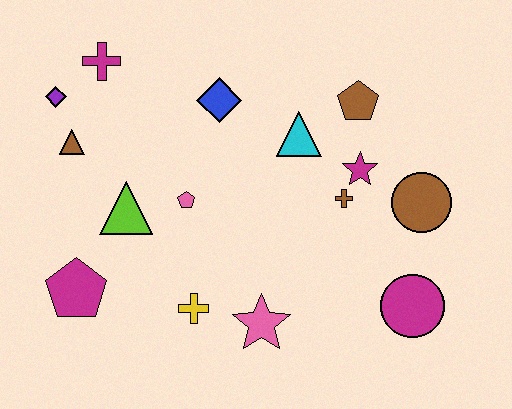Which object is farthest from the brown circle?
The purple diamond is farthest from the brown circle.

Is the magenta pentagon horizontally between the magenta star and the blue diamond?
No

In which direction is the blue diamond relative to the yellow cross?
The blue diamond is above the yellow cross.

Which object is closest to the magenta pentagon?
The lime triangle is closest to the magenta pentagon.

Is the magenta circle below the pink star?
No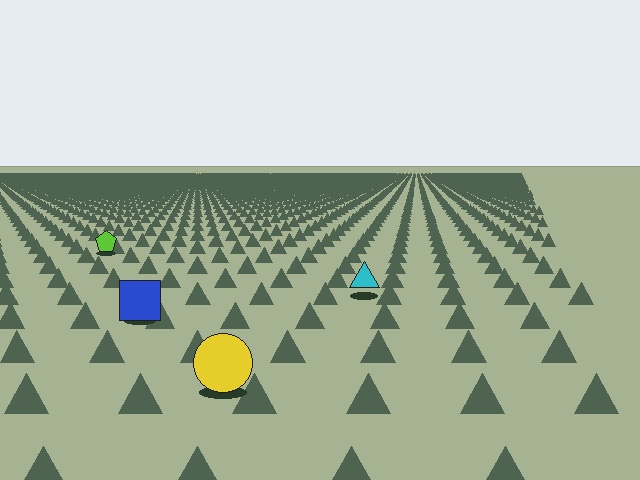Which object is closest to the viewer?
The yellow circle is closest. The texture marks near it are larger and more spread out.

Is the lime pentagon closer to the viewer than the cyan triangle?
No. The cyan triangle is closer — you can tell from the texture gradient: the ground texture is coarser near it.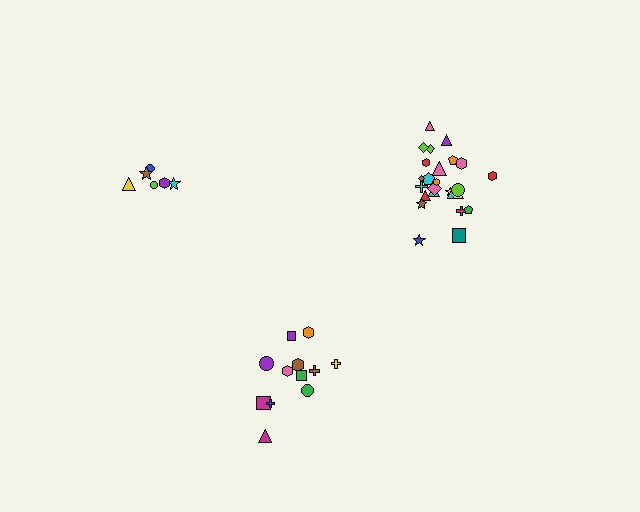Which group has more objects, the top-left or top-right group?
The top-right group.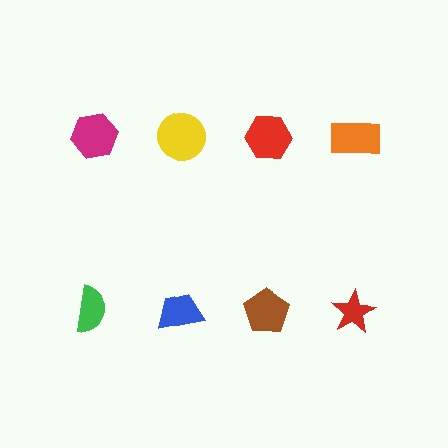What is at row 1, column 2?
A yellow circle.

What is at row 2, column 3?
A brown pentagon.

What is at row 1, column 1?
A magenta hexagon.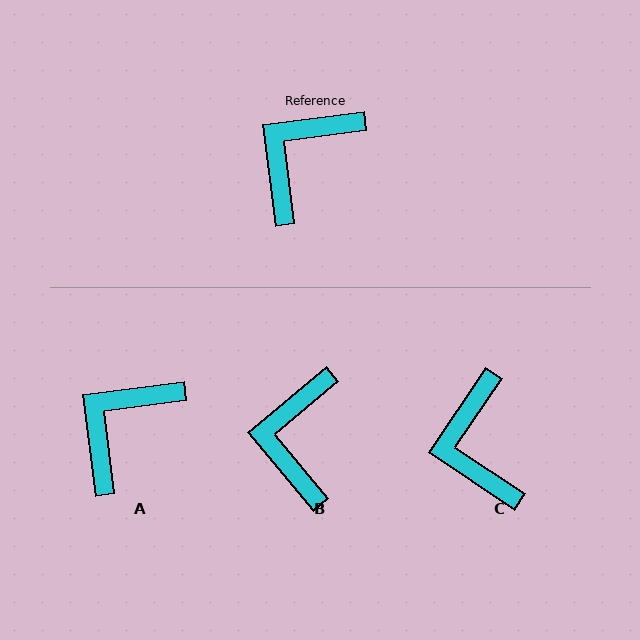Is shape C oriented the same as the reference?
No, it is off by about 49 degrees.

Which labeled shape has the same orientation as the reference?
A.